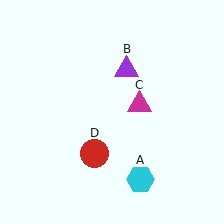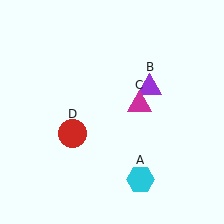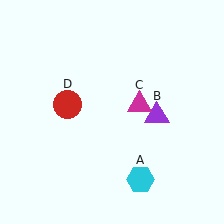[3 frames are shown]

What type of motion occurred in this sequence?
The purple triangle (object B), red circle (object D) rotated clockwise around the center of the scene.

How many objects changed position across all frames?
2 objects changed position: purple triangle (object B), red circle (object D).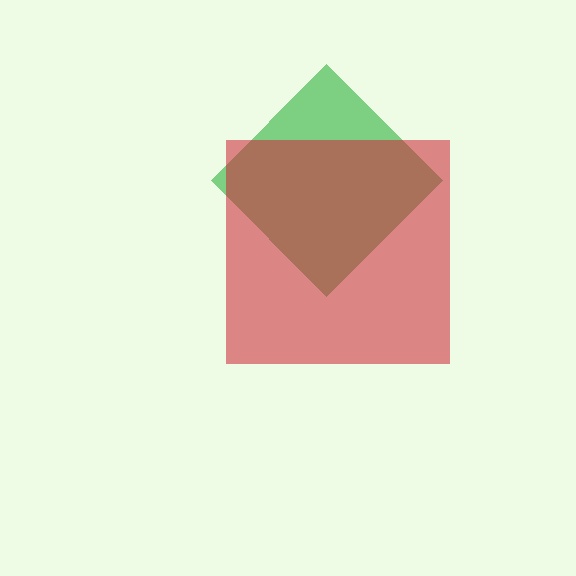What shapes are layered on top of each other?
The layered shapes are: a green diamond, a red square.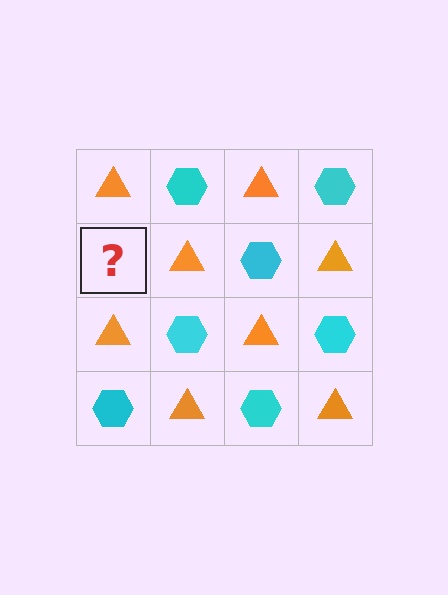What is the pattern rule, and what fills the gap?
The rule is that it alternates orange triangle and cyan hexagon in a checkerboard pattern. The gap should be filled with a cyan hexagon.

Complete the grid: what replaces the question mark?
The question mark should be replaced with a cyan hexagon.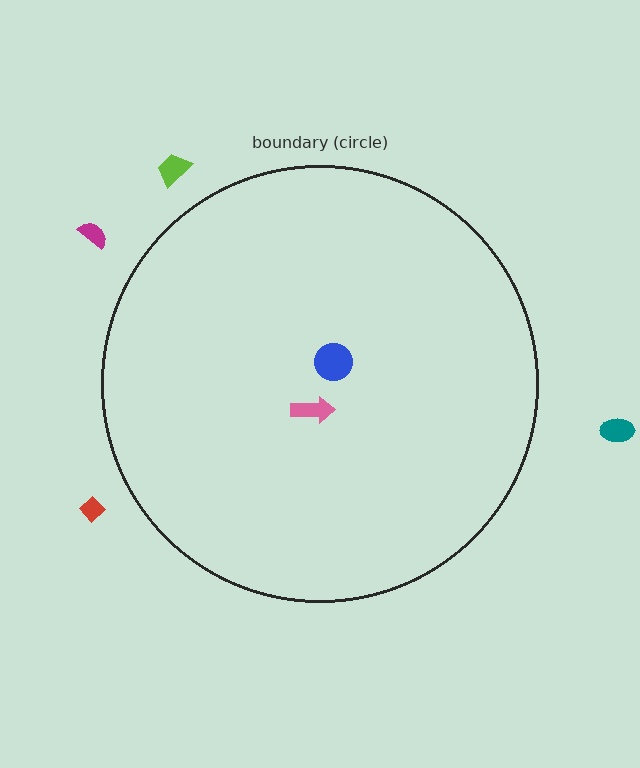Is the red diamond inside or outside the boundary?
Outside.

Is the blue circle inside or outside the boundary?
Inside.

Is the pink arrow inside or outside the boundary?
Inside.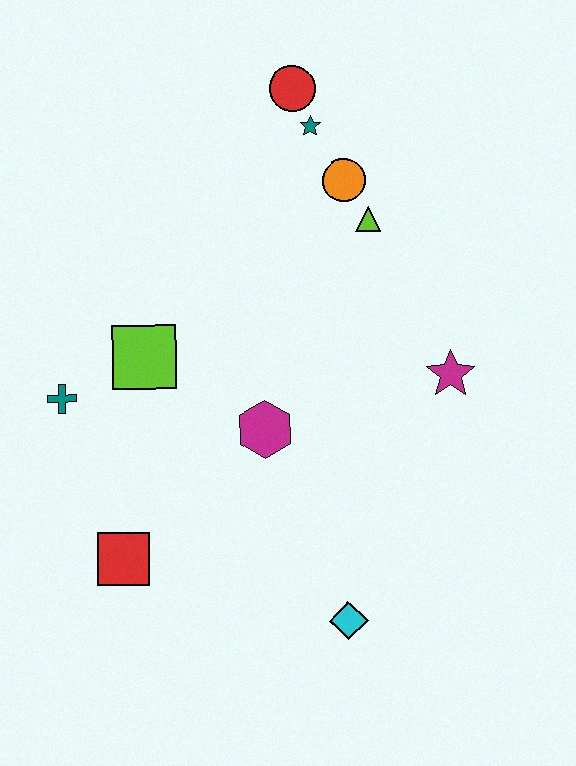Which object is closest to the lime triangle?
The orange circle is closest to the lime triangle.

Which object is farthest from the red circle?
The cyan diamond is farthest from the red circle.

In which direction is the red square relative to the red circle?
The red square is below the red circle.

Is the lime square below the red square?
No